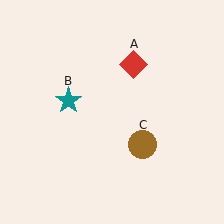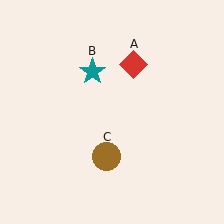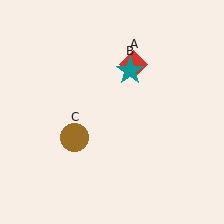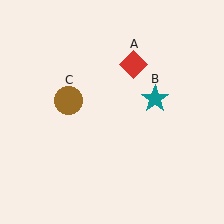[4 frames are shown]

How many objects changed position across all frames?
2 objects changed position: teal star (object B), brown circle (object C).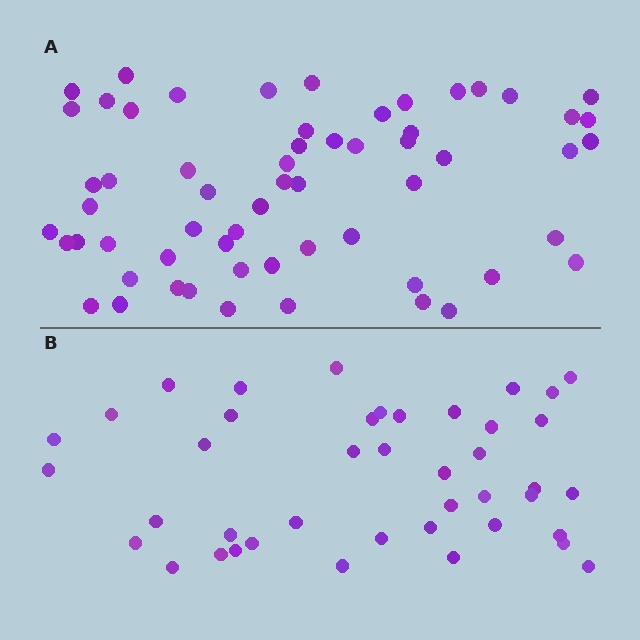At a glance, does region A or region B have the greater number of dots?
Region A (the top region) has more dots.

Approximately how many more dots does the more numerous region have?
Region A has approximately 20 more dots than region B.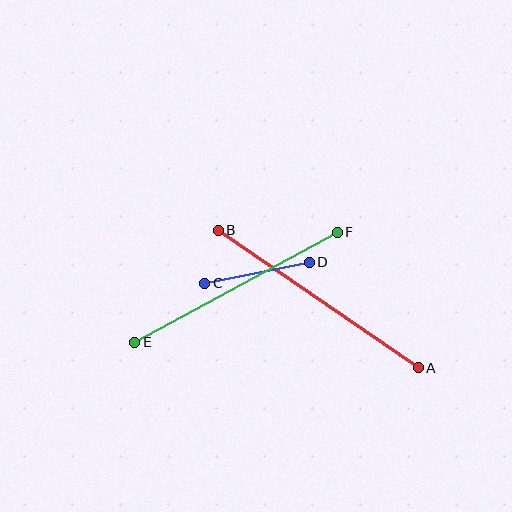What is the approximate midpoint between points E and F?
The midpoint is at approximately (236, 287) pixels.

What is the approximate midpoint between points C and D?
The midpoint is at approximately (257, 273) pixels.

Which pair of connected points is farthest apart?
Points A and B are farthest apart.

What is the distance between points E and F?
The distance is approximately 230 pixels.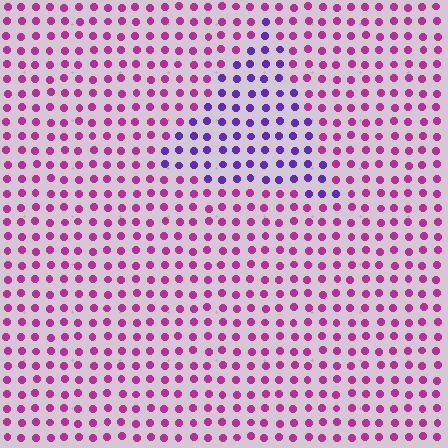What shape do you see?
I see a triangle.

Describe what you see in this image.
The image is filled with small magenta elements in a uniform arrangement. A triangle-shaped region is visible where the elements are tinted to a slightly different hue, forming a subtle color boundary.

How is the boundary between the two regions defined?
The boundary is defined purely by a slight shift in hue (about 54 degrees). Spacing, size, and orientation are identical on both sides.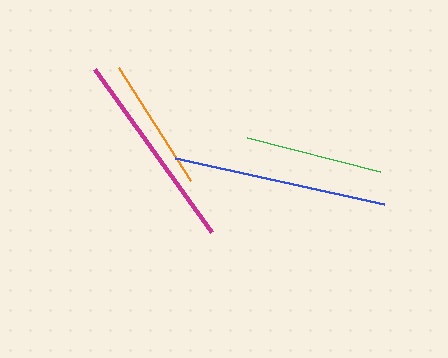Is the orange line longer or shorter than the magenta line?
The magenta line is longer than the orange line.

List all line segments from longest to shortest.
From longest to shortest: blue, magenta, green, orange.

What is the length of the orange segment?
The orange segment is approximately 133 pixels long.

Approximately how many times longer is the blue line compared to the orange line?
The blue line is approximately 1.6 times the length of the orange line.